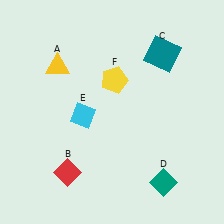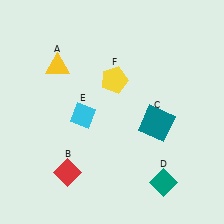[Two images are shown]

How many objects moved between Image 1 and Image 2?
1 object moved between the two images.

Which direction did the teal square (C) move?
The teal square (C) moved down.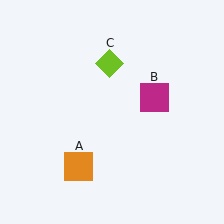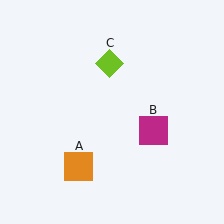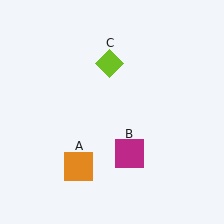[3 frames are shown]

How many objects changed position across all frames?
1 object changed position: magenta square (object B).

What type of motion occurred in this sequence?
The magenta square (object B) rotated clockwise around the center of the scene.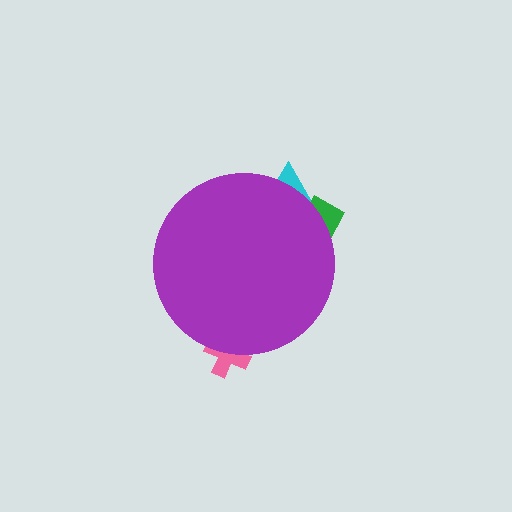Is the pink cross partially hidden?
Yes, the pink cross is partially hidden behind the purple circle.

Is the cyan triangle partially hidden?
Yes, the cyan triangle is partially hidden behind the purple circle.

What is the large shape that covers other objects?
A purple circle.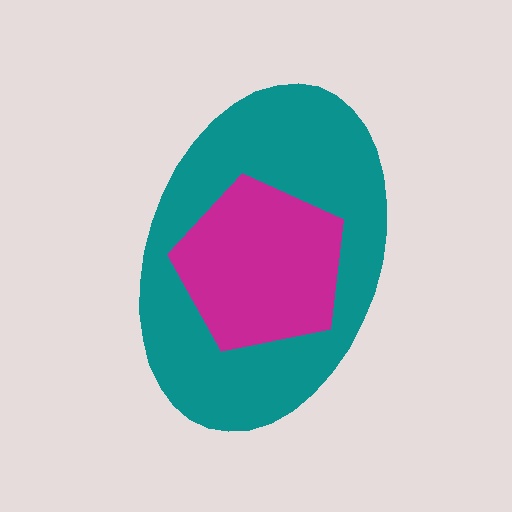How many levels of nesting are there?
2.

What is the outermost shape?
The teal ellipse.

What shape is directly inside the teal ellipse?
The magenta pentagon.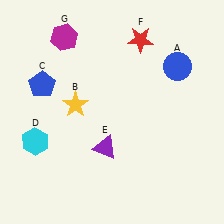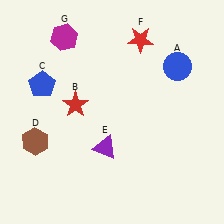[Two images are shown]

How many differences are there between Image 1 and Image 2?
There are 2 differences between the two images.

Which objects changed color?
B changed from yellow to red. D changed from cyan to brown.